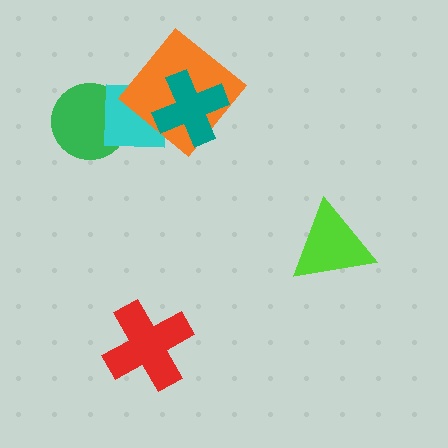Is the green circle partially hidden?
Yes, it is partially covered by another shape.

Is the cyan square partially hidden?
Yes, it is partially covered by another shape.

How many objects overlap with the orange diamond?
2 objects overlap with the orange diamond.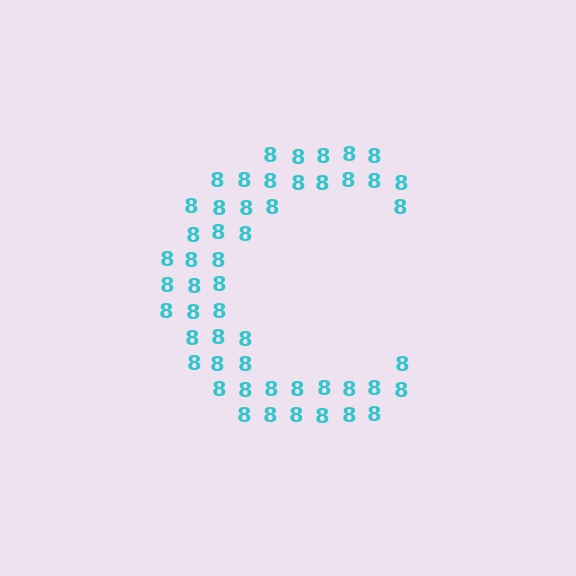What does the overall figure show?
The overall figure shows the letter C.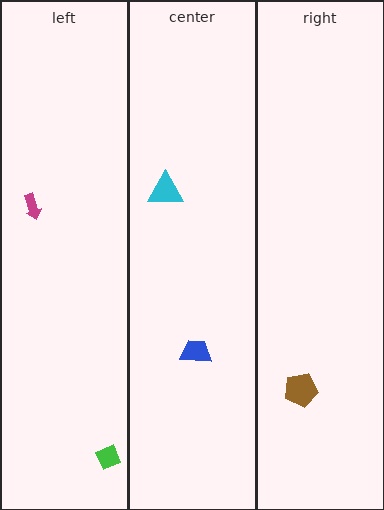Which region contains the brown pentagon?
The right region.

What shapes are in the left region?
The magenta arrow, the green diamond.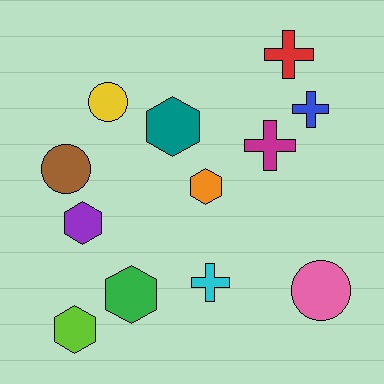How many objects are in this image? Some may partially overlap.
There are 12 objects.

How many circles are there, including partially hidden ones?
There are 3 circles.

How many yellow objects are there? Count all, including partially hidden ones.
There is 1 yellow object.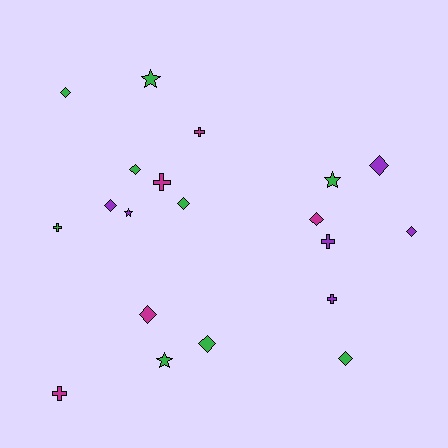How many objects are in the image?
There are 20 objects.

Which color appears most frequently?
Green, with 9 objects.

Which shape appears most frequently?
Diamond, with 10 objects.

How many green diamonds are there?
There are 5 green diamonds.